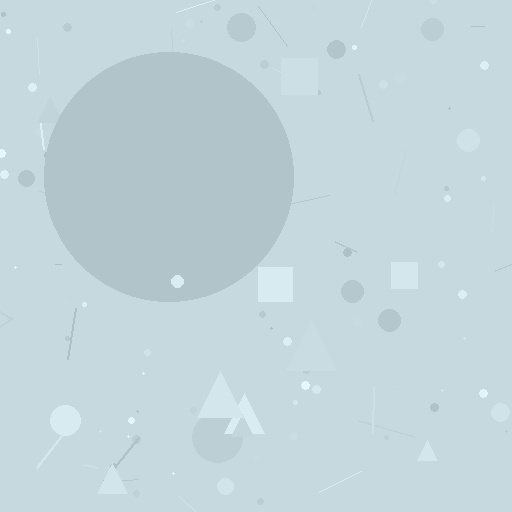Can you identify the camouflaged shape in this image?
The camouflaged shape is a circle.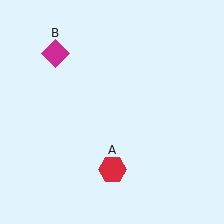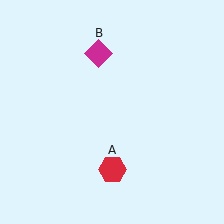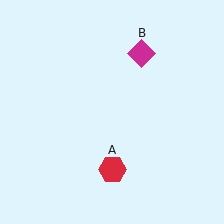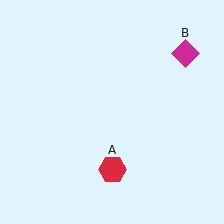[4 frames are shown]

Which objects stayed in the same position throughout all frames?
Red hexagon (object A) remained stationary.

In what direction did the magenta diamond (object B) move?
The magenta diamond (object B) moved right.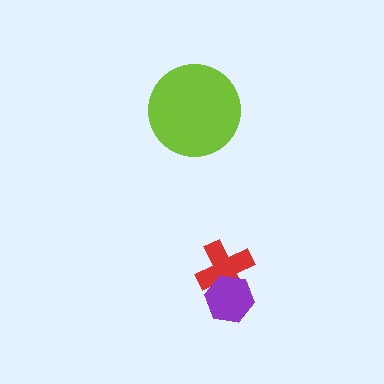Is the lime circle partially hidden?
No, no other shape covers it.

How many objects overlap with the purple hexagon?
1 object overlaps with the purple hexagon.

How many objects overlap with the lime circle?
0 objects overlap with the lime circle.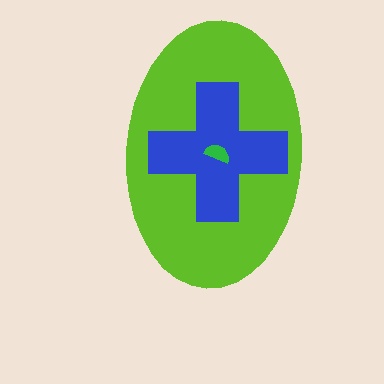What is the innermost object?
The green semicircle.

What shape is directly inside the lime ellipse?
The blue cross.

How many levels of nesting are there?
3.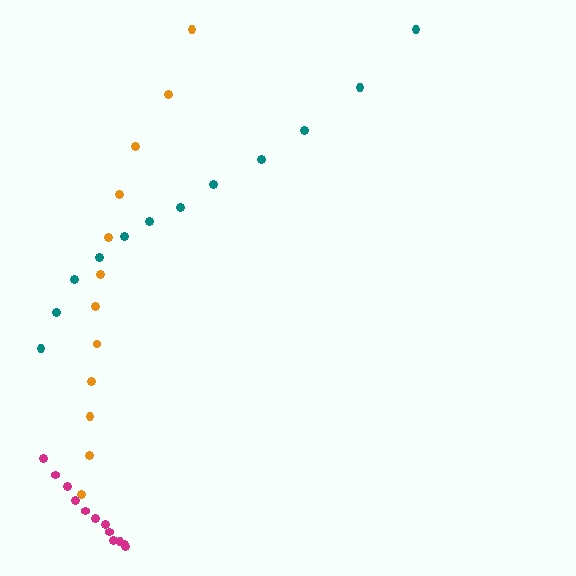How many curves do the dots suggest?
There are 3 distinct paths.